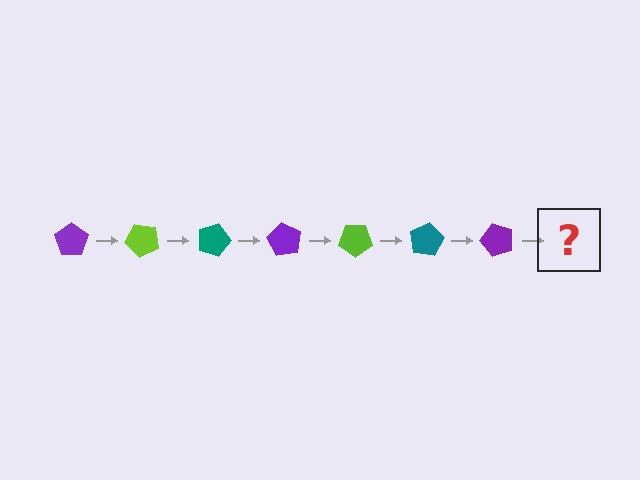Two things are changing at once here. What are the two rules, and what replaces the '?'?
The two rules are that it rotates 45 degrees each step and the color cycles through purple, lime, and teal. The '?' should be a lime pentagon, rotated 315 degrees from the start.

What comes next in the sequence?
The next element should be a lime pentagon, rotated 315 degrees from the start.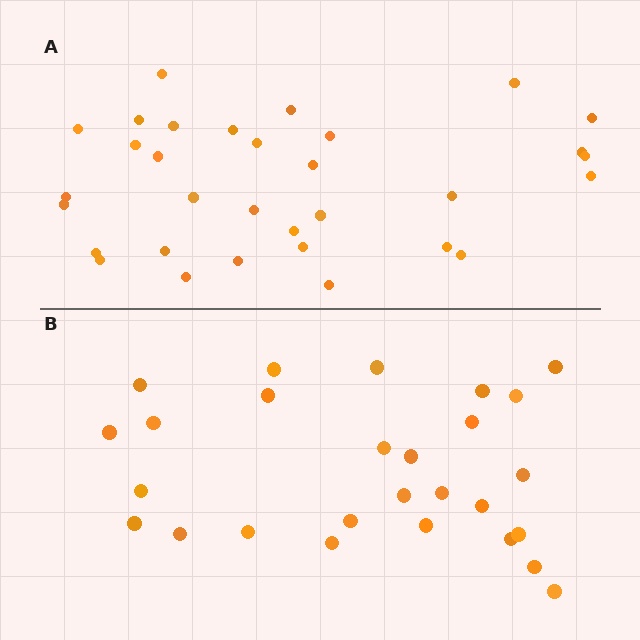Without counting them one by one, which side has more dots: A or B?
Region A (the top region) has more dots.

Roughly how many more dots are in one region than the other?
Region A has about 5 more dots than region B.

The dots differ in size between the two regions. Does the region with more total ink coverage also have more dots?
No. Region B has more total ink coverage because its dots are larger, but region A actually contains more individual dots. Total area can be misleading — the number of items is what matters here.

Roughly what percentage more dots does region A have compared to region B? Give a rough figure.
About 20% more.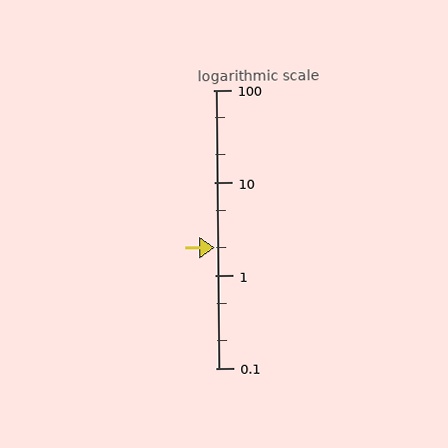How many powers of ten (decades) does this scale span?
The scale spans 3 decades, from 0.1 to 100.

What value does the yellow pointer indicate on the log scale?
The pointer indicates approximately 2.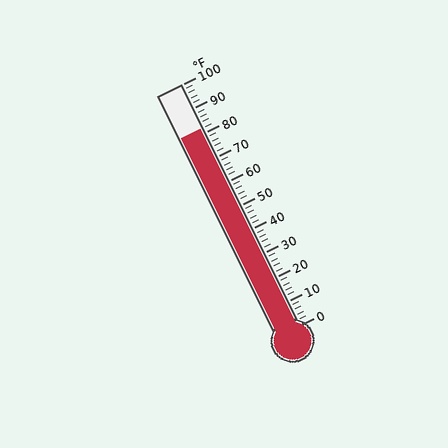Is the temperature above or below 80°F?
The temperature is above 80°F.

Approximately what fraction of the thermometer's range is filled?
The thermometer is filled to approximately 80% of its range.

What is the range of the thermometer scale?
The thermometer scale ranges from 0°F to 100°F.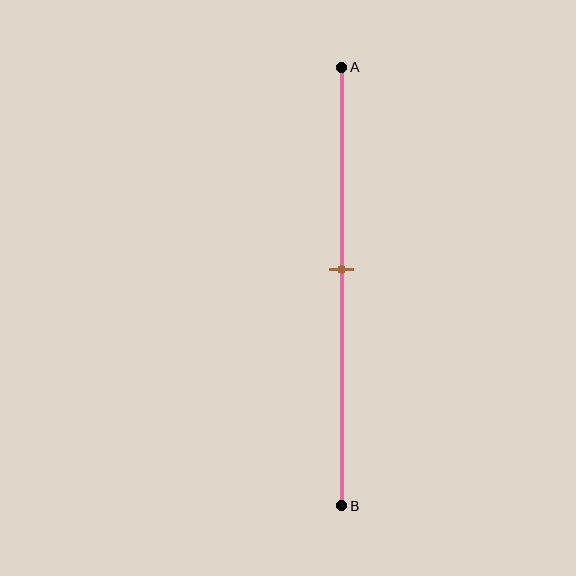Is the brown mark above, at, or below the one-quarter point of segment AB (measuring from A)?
The brown mark is below the one-quarter point of segment AB.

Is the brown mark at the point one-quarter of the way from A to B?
No, the mark is at about 45% from A, not at the 25% one-quarter point.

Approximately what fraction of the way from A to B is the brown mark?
The brown mark is approximately 45% of the way from A to B.